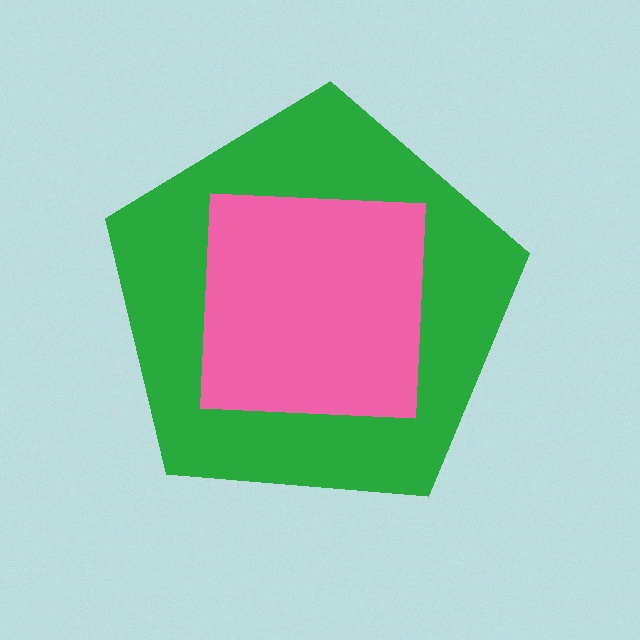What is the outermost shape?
The green pentagon.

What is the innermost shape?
The pink square.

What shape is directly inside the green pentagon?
The pink square.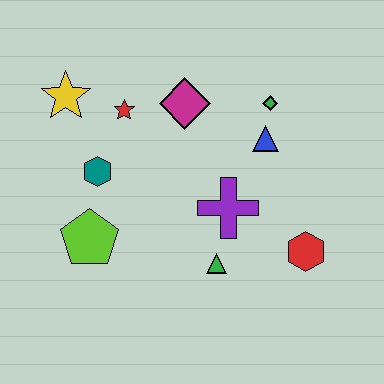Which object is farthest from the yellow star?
The red hexagon is farthest from the yellow star.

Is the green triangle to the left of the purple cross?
Yes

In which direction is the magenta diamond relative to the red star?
The magenta diamond is to the right of the red star.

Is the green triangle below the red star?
Yes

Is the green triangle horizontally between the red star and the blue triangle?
Yes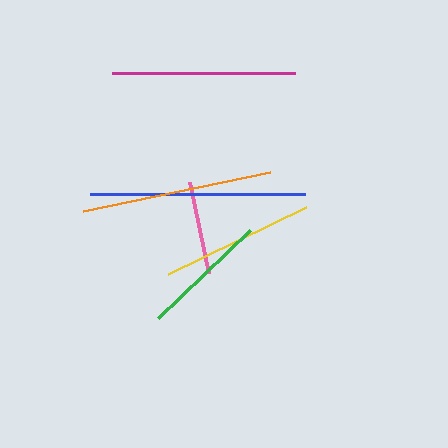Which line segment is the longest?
The blue line is the longest at approximately 216 pixels.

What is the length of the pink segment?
The pink segment is approximately 93 pixels long.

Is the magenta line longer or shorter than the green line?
The magenta line is longer than the green line.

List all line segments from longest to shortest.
From longest to shortest: blue, orange, magenta, yellow, green, pink.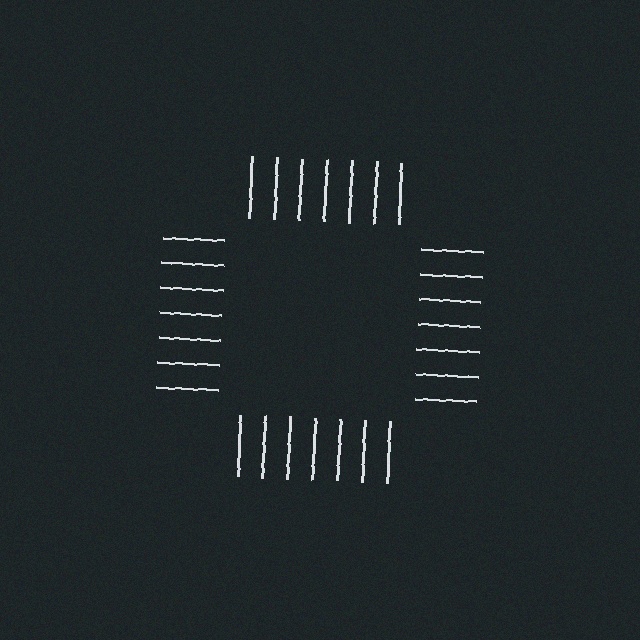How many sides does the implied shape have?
4 sides — the line-ends trace a square.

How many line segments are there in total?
28 — 7 along each of the 4 edges.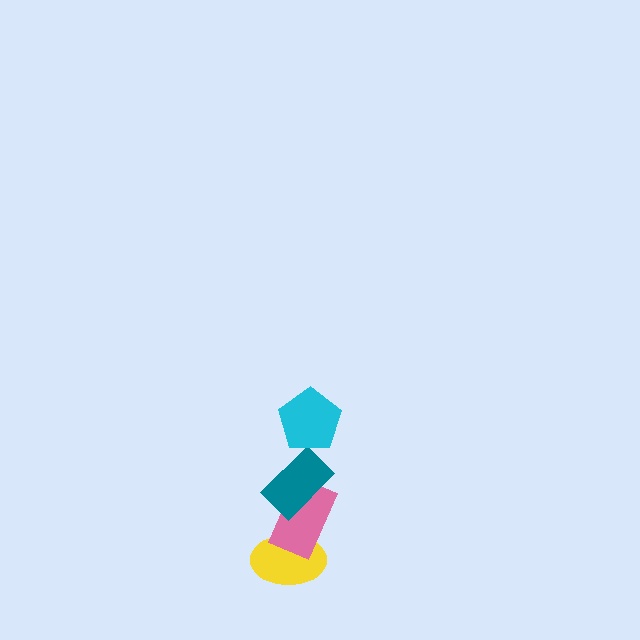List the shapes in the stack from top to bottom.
From top to bottom: the cyan pentagon, the teal rectangle, the pink rectangle, the yellow ellipse.